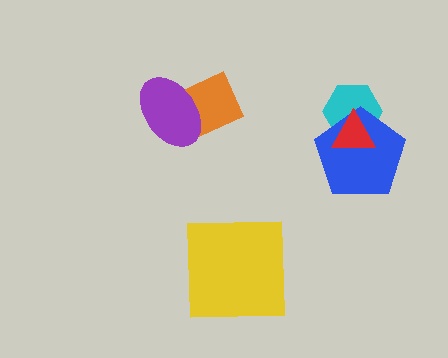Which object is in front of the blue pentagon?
The red triangle is in front of the blue pentagon.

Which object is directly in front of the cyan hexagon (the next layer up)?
The blue pentagon is directly in front of the cyan hexagon.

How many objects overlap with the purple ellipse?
1 object overlaps with the purple ellipse.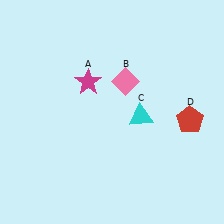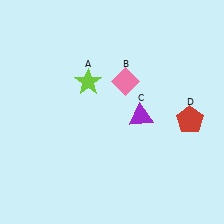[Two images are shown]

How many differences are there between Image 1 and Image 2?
There are 2 differences between the two images.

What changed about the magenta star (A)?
In Image 1, A is magenta. In Image 2, it changed to lime.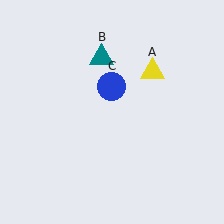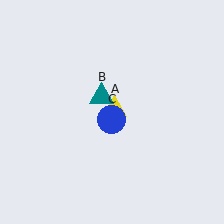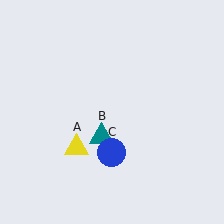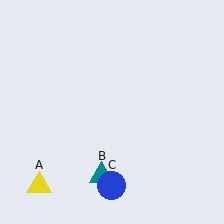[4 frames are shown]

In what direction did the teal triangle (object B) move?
The teal triangle (object B) moved down.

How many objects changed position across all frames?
3 objects changed position: yellow triangle (object A), teal triangle (object B), blue circle (object C).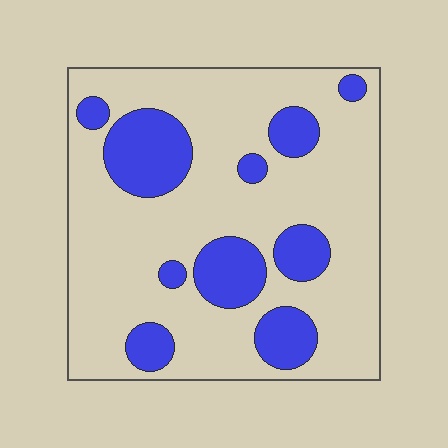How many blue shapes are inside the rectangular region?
10.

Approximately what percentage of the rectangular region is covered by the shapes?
Approximately 25%.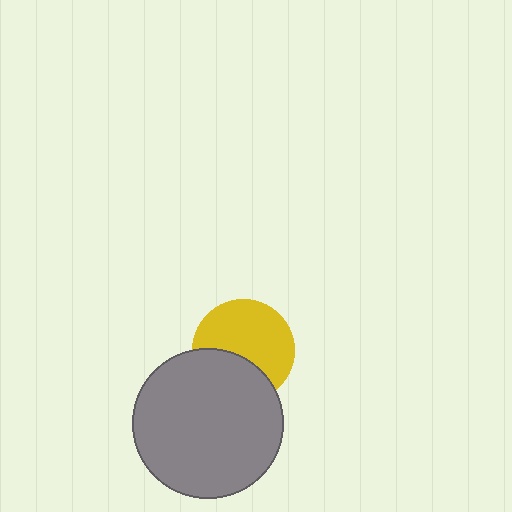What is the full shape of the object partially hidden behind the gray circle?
The partially hidden object is a yellow circle.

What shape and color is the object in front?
The object in front is a gray circle.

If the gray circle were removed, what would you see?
You would see the complete yellow circle.